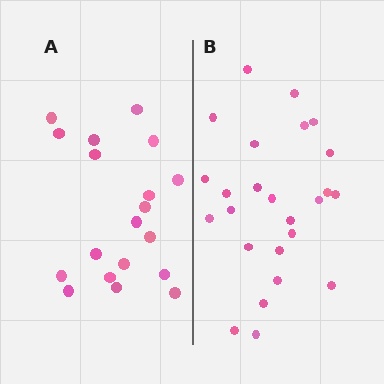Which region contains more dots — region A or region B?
Region B (the right region) has more dots.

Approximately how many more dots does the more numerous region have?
Region B has about 6 more dots than region A.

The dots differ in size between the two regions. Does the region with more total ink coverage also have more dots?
No. Region A has more total ink coverage because its dots are larger, but region B actually contains more individual dots. Total area can be misleading — the number of items is what matters here.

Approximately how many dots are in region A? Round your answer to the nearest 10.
About 20 dots. (The exact count is 19, which rounds to 20.)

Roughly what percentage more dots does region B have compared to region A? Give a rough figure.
About 30% more.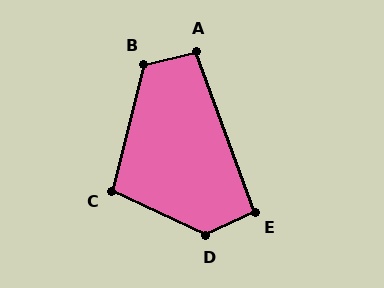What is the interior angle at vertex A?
Approximately 96 degrees (obtuse).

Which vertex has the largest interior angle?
D, at approximately 129 degrees.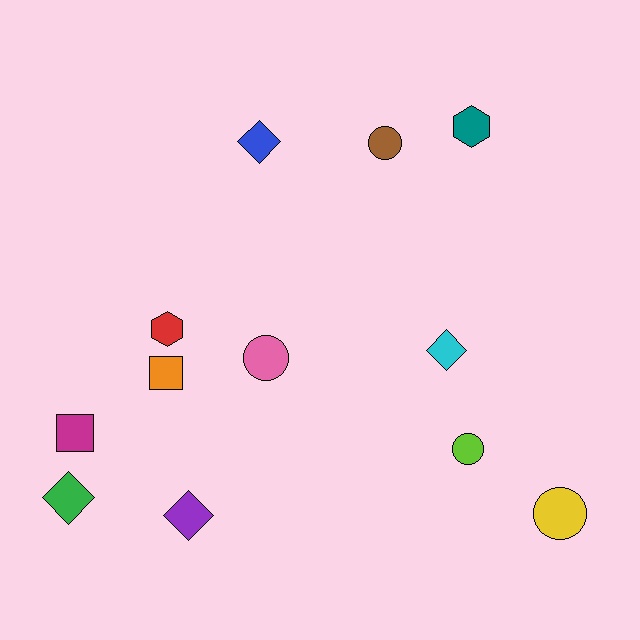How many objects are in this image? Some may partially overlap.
There are 12 objects.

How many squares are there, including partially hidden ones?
There are 2 squares.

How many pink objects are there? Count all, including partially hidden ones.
There is 1 pink object.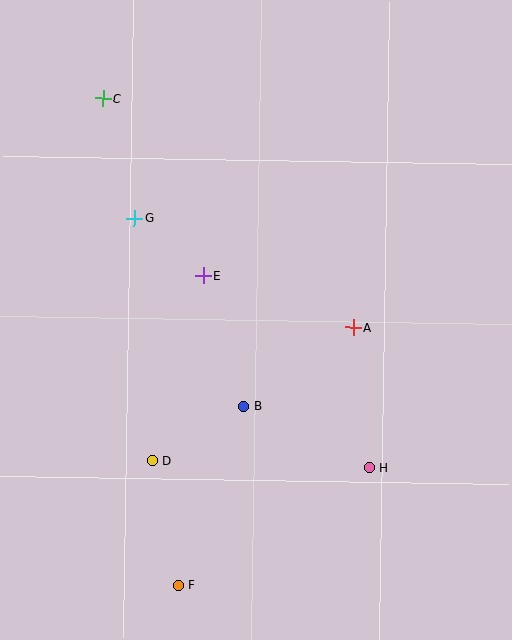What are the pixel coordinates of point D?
Point D is at (152, 461).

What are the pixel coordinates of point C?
Point C is at (103, 98).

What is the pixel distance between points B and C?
The distance between B and C is 338 pixels.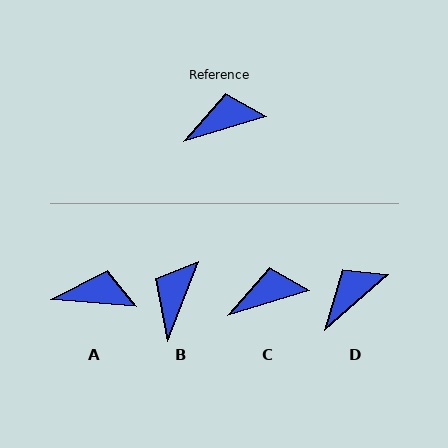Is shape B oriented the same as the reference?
No, it is off by about 52 degrees.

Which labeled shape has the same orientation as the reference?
C.